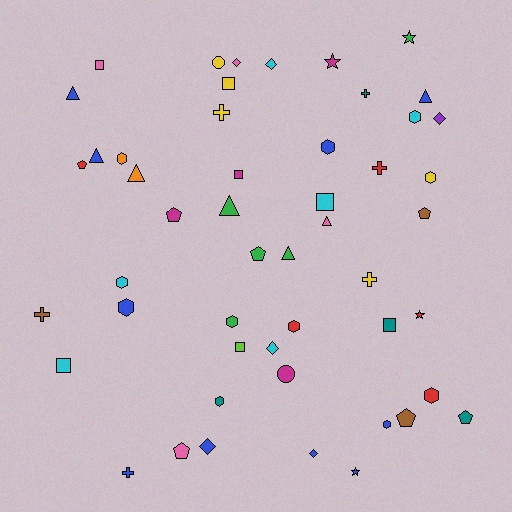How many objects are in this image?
There are 50 objects.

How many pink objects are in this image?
There are 4 pink objects.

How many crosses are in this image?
There are 6 crosses.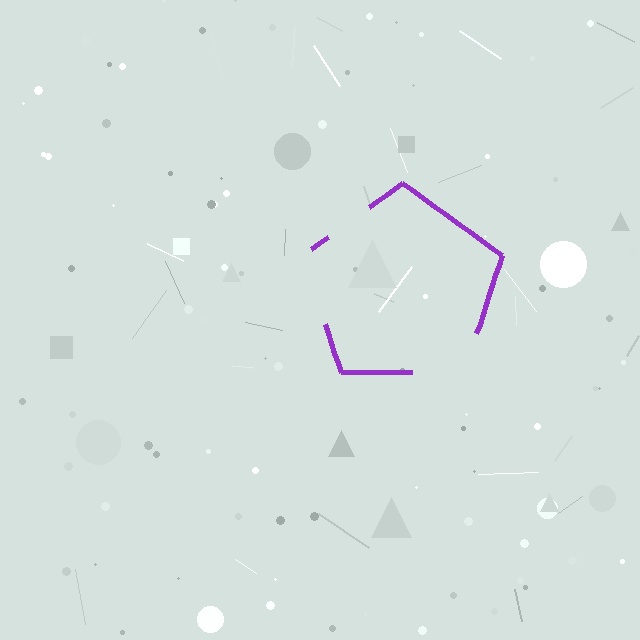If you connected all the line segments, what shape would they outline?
They would outline a pentagon.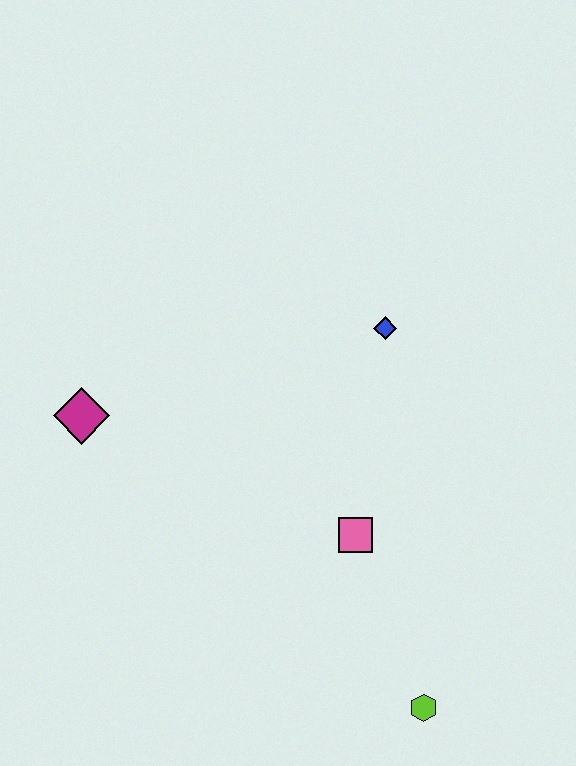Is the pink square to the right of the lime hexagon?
No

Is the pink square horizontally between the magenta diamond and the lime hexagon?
Yes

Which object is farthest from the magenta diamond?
The lime hexagon is farthest from the magenta diamond.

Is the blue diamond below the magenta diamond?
No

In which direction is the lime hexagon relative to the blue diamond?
The lime hexagon is below the blue diamond.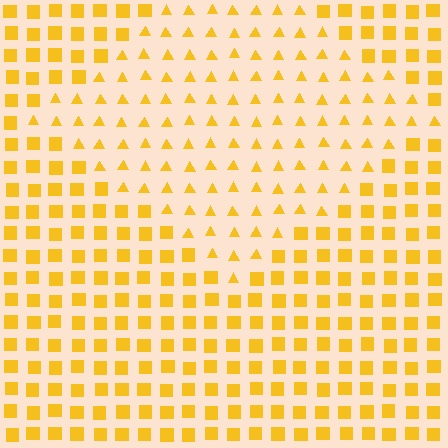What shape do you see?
I see a diamond.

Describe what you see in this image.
The image is filled with small yellow elements arranged in a uniform grid. A diamond-shaped region contains triangles, while the surrounding area contains squares. The boundary is defined purely by the change in element shape.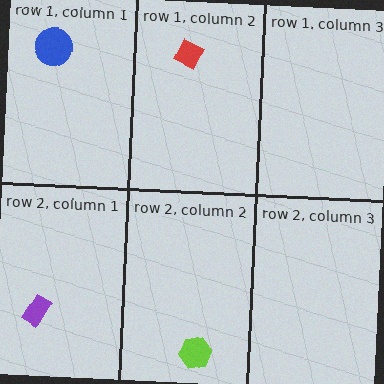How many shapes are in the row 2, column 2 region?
1.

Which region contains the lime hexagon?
The row 2, column 2 region.